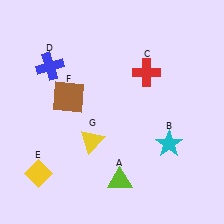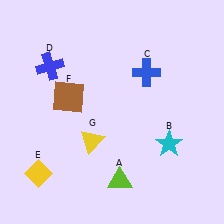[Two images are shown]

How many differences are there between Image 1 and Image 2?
There is 1 difference between the two images.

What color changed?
The cross (C) changed from red in Image 1 to blue in Image 2.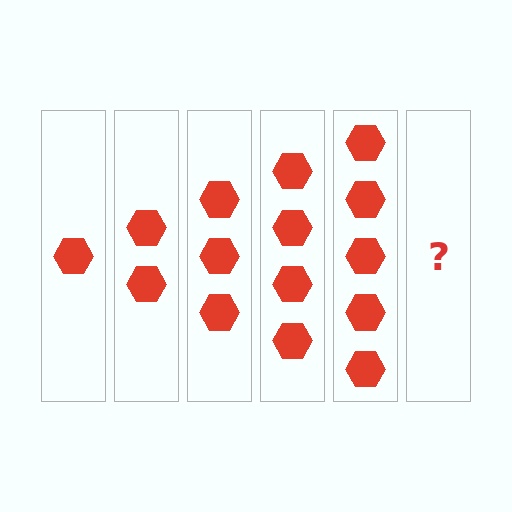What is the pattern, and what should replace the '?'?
The pattern is that each step adds one more hexagon. The '?' should be 6 hexagons.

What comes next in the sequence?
The next element should be 6 hexagons.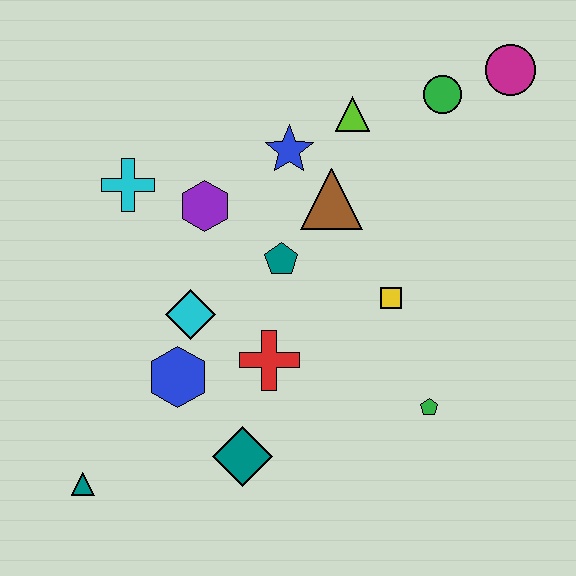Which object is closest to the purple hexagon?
The cyan cross is closest to the purple hexagon.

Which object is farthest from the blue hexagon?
The magenta circle is farthest from the blue hexagon.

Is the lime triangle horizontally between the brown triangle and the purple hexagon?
No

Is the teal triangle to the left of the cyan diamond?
Yes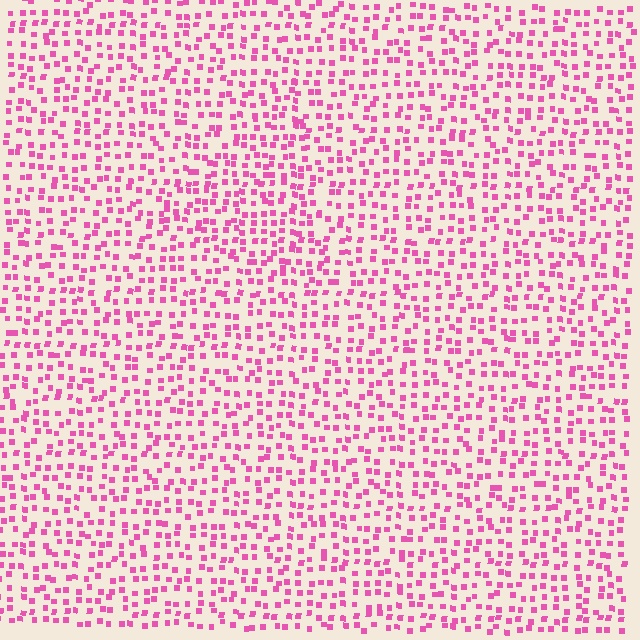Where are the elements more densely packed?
The elements are more densely packed inside the triangle boundary.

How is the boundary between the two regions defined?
The boundary is defined by a change in element density (approximately 1.4x ratio). All elements are the same color, size, and shape.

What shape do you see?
I see a triangle.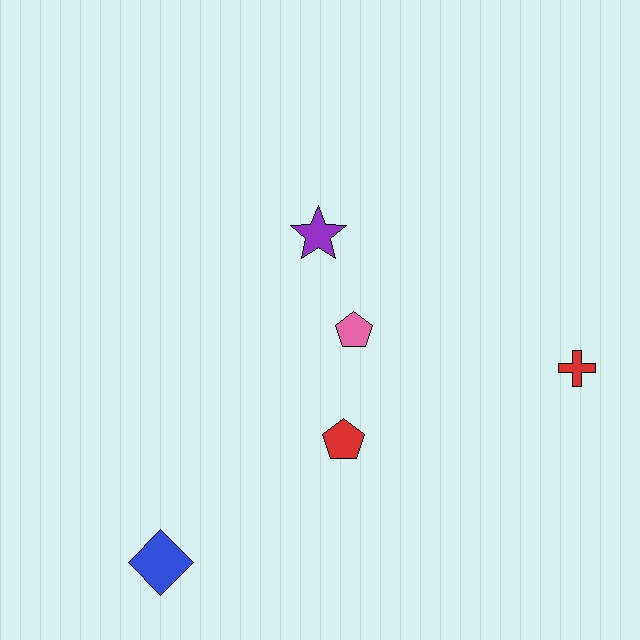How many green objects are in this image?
There are no green objects.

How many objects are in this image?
There are 5 objects.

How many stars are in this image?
There is 1 star.